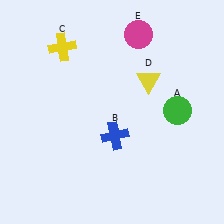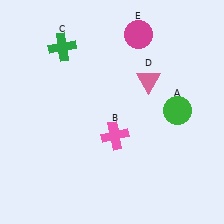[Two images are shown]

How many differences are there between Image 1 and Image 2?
There are 3 differences between the two images.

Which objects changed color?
B changed from blue to pink. C changed from yellow to green. D changed from yellow to pink.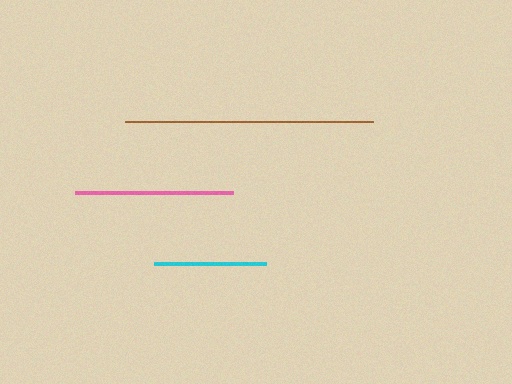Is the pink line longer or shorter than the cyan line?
The pink line is longer than the cyan line.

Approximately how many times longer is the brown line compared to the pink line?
The brown line is approximately 1.6 times the length of the pink line.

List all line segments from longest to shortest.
From longest to shortest: brown, pink, cyan.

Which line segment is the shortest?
The cyan line is the shortest at approximately 112 pixels.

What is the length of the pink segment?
The pink segment is approximately 158 pixels long.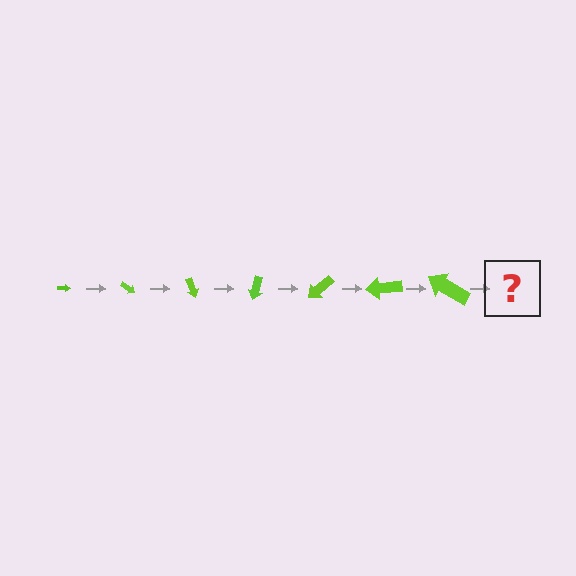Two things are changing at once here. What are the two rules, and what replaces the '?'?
The two rules are that the arrow grows larger each step and it rotates 35 degrees each step. The '?' should be an arrow, larger than the previous one and rotated 245 degrees from the start.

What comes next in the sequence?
The next element should be an arrow, larger than the previous one and rotated 245 degrees from the start.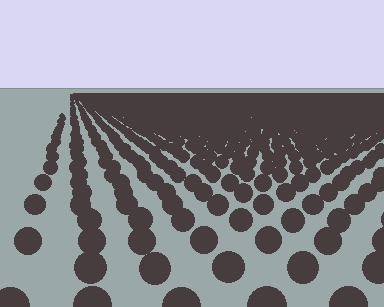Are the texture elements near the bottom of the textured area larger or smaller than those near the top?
Larger. Near the bottom, elements are closer to the viewer and appear at a bigger on-screen size.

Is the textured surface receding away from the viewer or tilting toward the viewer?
The surface is receding away from the viewer. Texture elements get smaller and denser toward the top.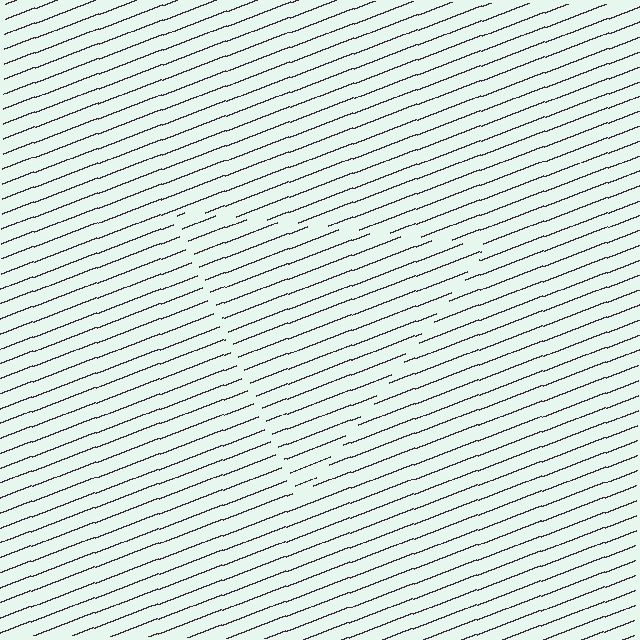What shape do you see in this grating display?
An illusory triangle. The interior of the shape contains the same grating, shifted by half a period — the contour is defined by the phase discontinuity where line-ends from the inner and outer gratings abut.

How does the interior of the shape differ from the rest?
The interior of the shape contains the same grating, shifted by half a period — the contour is defined by the phase discontinuity where line-ends from the inner and outer gratings abut.